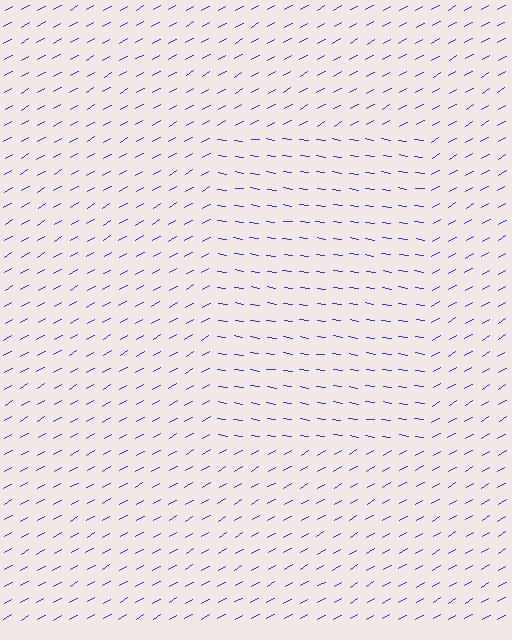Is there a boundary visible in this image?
Yes, there is a texture boundary formed by a change in line orientation.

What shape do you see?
I see a rectangle.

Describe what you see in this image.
The image is filled with small blue line segments. A rectangle region in the image has lines oriented differently from the surrounding lines, creating a visible texture boundary.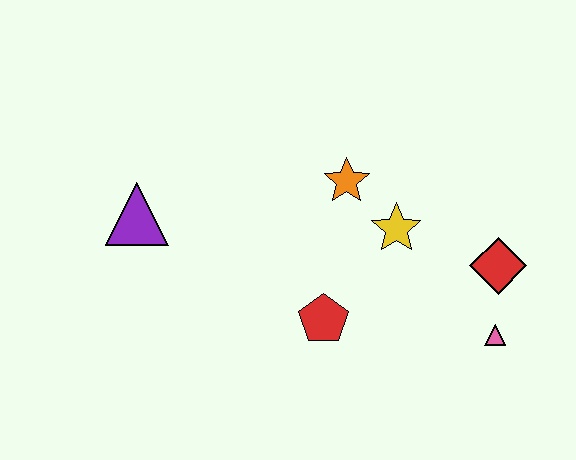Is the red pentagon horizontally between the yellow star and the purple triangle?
Yes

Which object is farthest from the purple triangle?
The pink triangle is farthest from the purple triangle.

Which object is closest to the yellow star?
The orange star is closest to the yellow star.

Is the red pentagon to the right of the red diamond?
No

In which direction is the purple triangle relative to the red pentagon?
The purple triangle is to the left of the red pentagon.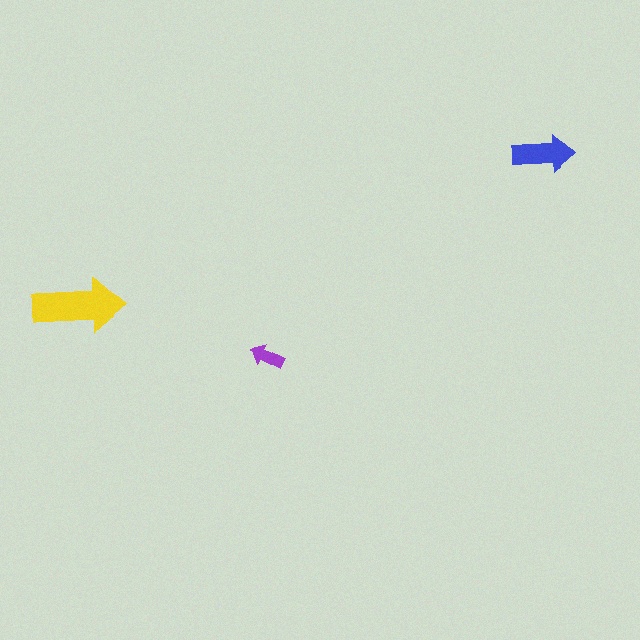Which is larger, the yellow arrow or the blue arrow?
The yellow one.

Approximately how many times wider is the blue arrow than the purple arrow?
About 2 times wider.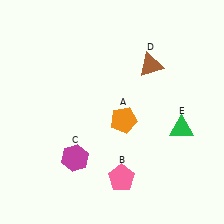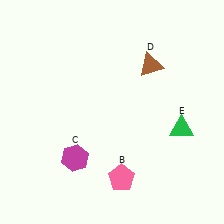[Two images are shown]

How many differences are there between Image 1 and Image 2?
There is 1 difference between the two images.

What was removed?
The orange pentagon (A) was removed in Image 2.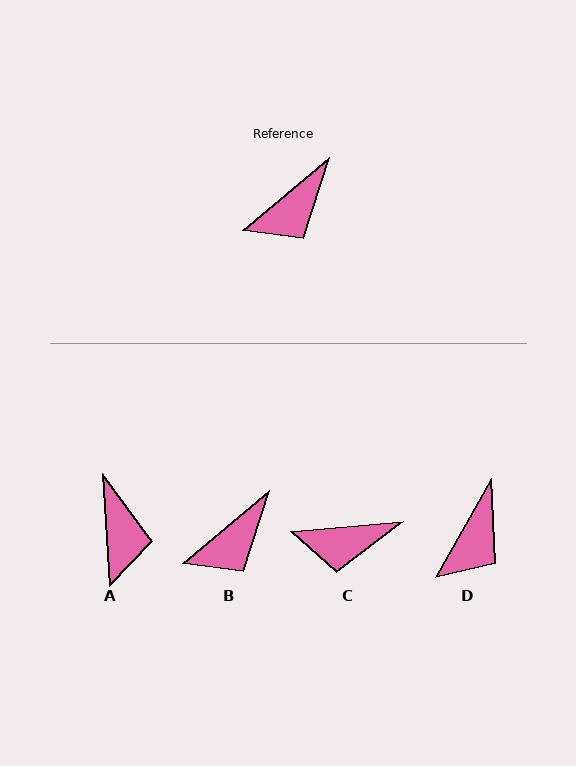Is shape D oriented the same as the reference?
No, it is off by about 21 degrees.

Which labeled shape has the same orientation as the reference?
B.